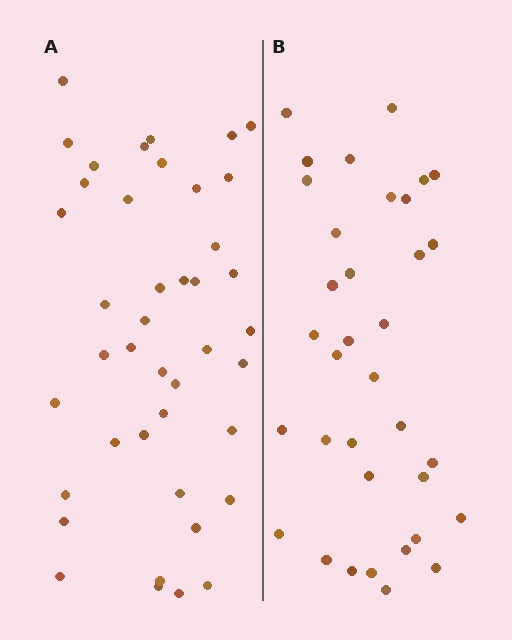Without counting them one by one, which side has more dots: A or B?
Region A (the left region) has more dots.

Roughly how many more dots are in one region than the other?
Region A has roughly 8 or so more dots than region B.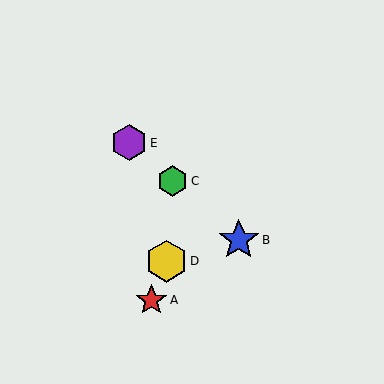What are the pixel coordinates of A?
Object A is at (151, 300).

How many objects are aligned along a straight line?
3 objects (B, C, E) are aligned along a straight line.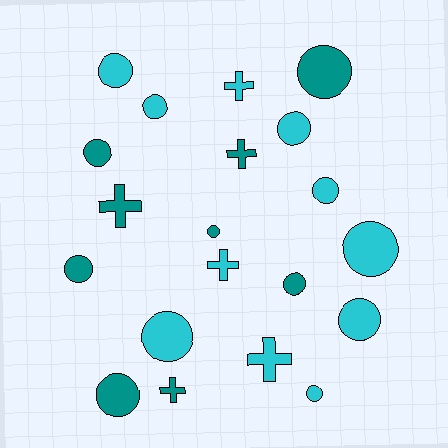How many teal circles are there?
There are 6 teal circles.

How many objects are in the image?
There are 20 objects.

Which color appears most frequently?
Cyan, with 11 objects.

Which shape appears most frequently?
Circle, with 14 objects.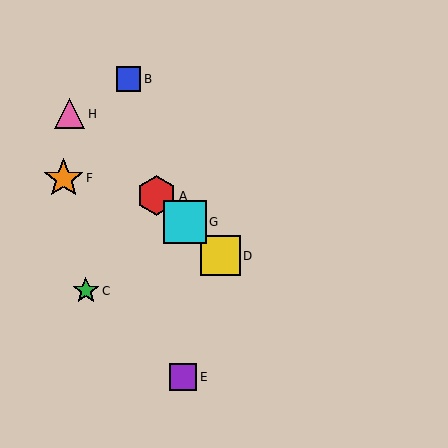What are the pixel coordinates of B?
Object B is at (128, 79).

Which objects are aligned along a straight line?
Objects A, D, G, H are aligned along a straight line.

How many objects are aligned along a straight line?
4 objects (A, D, G, H) are aligned along a straight line.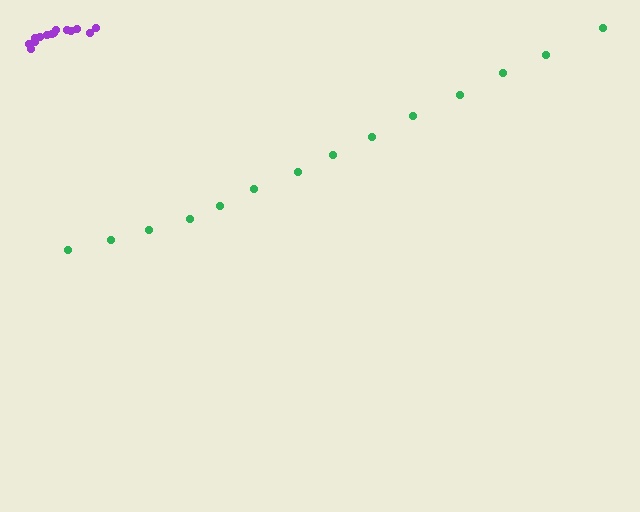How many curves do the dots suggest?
There are 2 distinct paths.